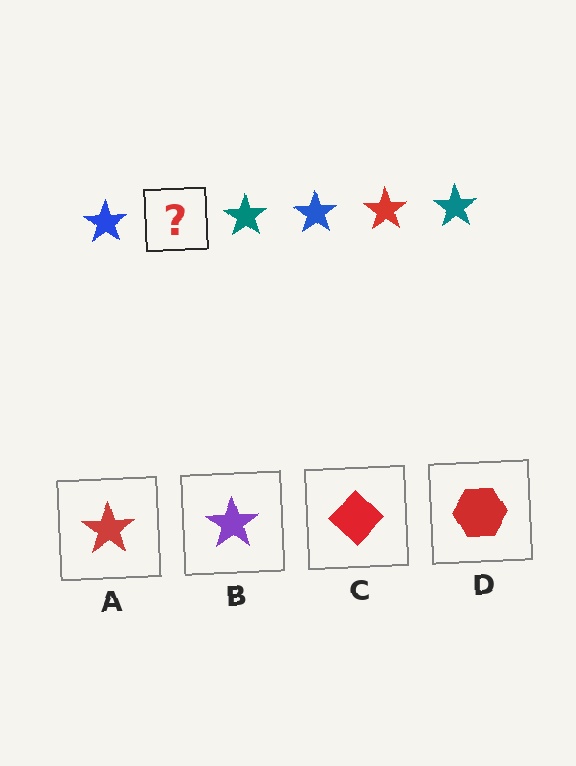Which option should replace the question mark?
Option A.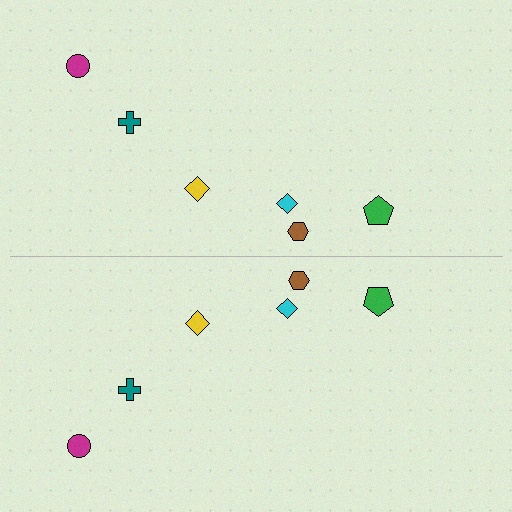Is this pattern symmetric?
Yes, this pattern has bilateral (reflection) symmetry.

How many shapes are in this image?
There are 12 shapes in this image.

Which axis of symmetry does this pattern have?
The pattern has a horizontal axis of symmetry running through the center of the image.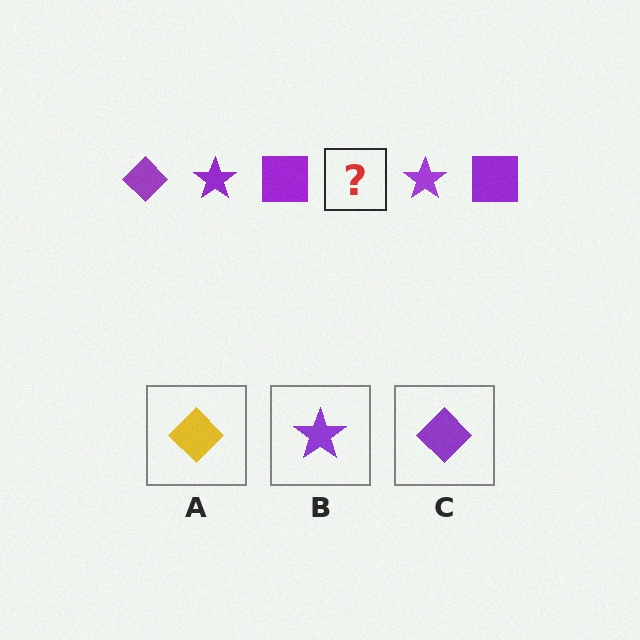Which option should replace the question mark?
Option C.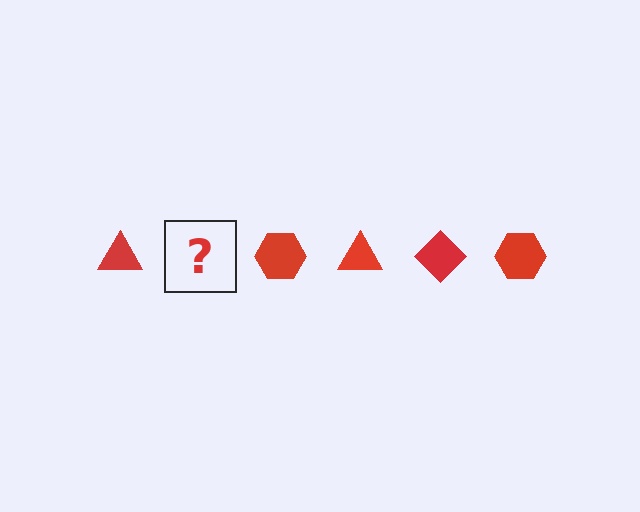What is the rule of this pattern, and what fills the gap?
The rule is that the pattern cycles through triangle, diamond, hexagon shapes in red. The gap should be filled with a red diamond.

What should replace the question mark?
The question mark should be replaced with a red diamond.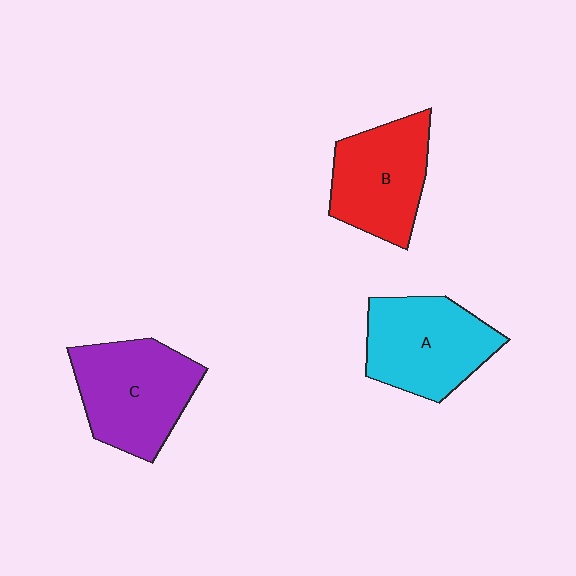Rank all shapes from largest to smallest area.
From largest to smallest: C (purple), A (cyan), B (red).